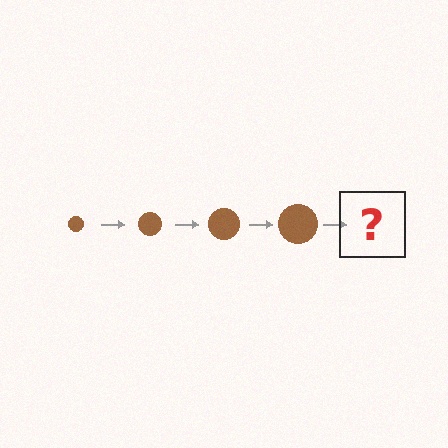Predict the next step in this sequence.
The next step is a brown circle, larger than the previous one.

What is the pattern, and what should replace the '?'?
The pattern is that the circle gets progressively larger each step. The '?' should be a brown circle, larger than the previous one.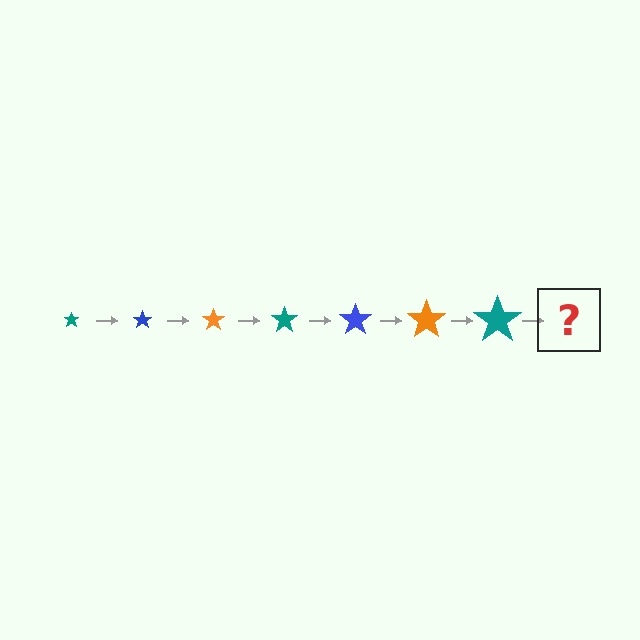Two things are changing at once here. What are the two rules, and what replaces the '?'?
The two rules are that the star grows larger each step and the color cycles through teal, blue, and orange. The '?' should be a blue star, larger than the previous one.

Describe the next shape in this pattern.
It should be a blue star, larger than the previous one.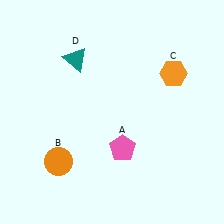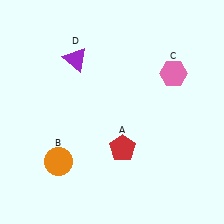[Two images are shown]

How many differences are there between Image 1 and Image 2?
There are 3 differences between the two images.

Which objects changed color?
A changed from pink to red. C changed from orange to pink. D changed from teal to purple.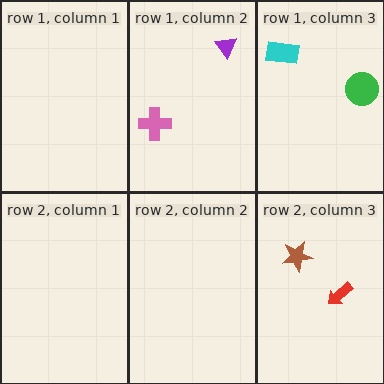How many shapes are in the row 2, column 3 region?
2.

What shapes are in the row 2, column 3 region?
The brown star, the red arrow.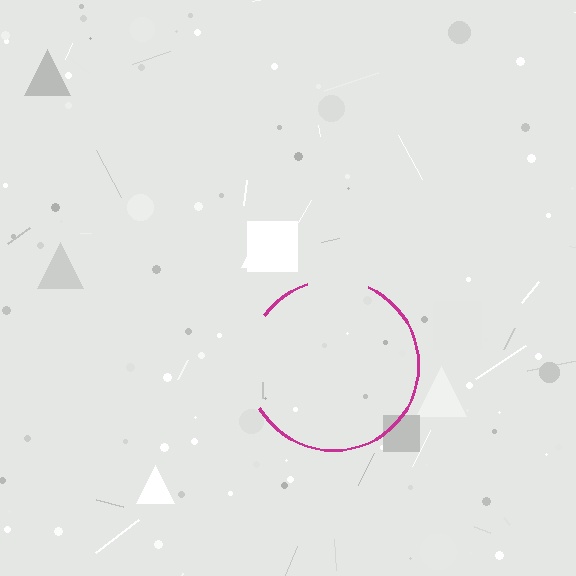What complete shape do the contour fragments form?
The contour fragments form a circle.